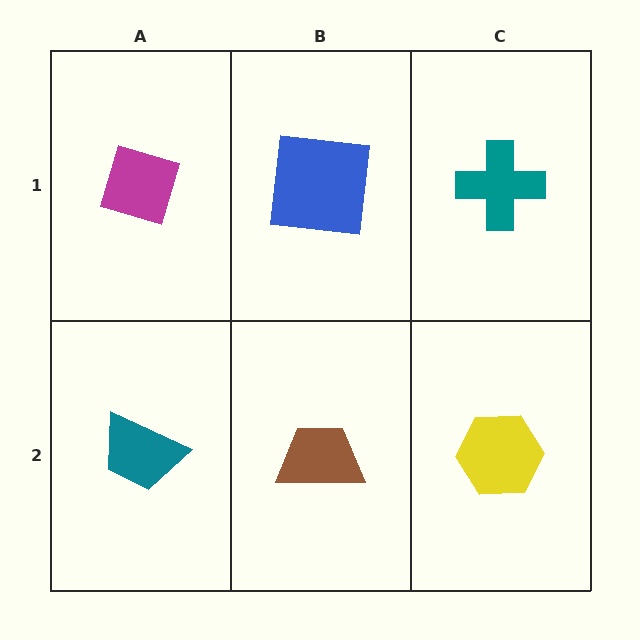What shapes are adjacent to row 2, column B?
A blue square (row 1, column B), a teal trapezoid (row 2, column A), a yellow hexagon (row 2, column C).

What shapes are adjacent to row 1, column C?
A yellow hexagon (row 2, column C), a blue square (row 1, column B).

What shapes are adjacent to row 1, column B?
A brown trapezoid (row 2, column B), a magenta diamond (row 1, column A), a teal cross (row 1, column C).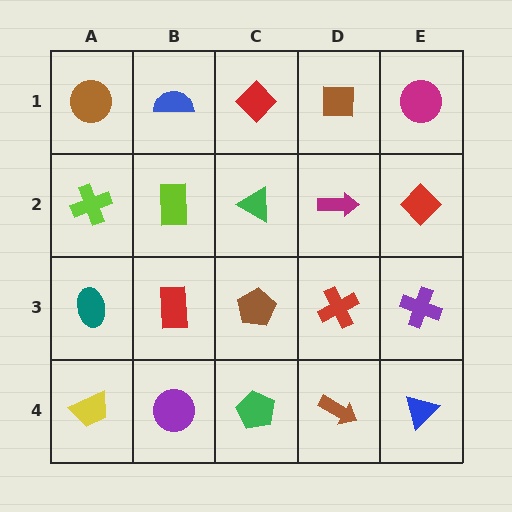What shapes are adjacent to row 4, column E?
A purple cross (row 3, column E), a brown arrow (row 4, column D).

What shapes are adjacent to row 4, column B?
A red rectangle (row 3, column B), a yellow trapezoid (row 4, column A), a green pentagon (row 4, column C).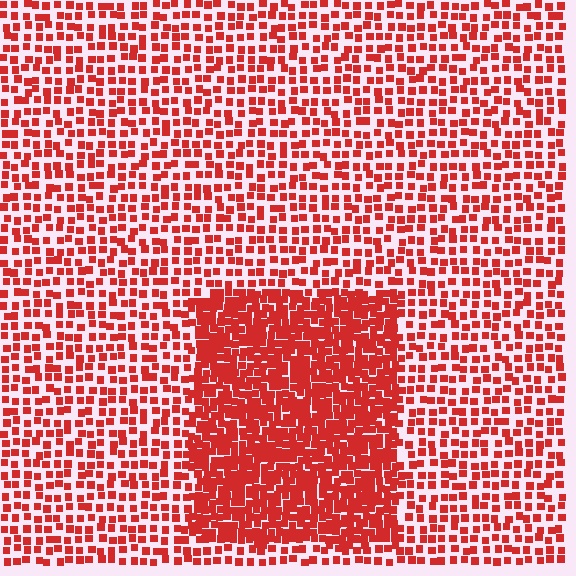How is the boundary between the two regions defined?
The boundary is defined by a change in element density (approximately 2.2x ratio). All elements are the same color, size, and shape.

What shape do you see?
I see a rectangle.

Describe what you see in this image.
The image contains small red elements arranged at two different densities. A rectangle-shaped region is visible where the elements are more densely packed than the surrounding area.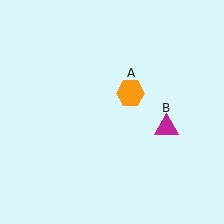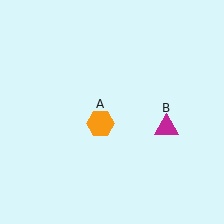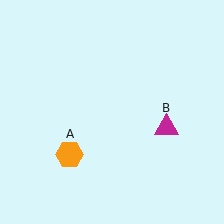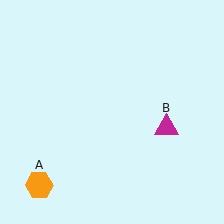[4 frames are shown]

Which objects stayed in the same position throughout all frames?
Magenta triangle (object B) remained stationary.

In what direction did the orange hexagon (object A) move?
The orange hexagon (object A) moved down and to the left.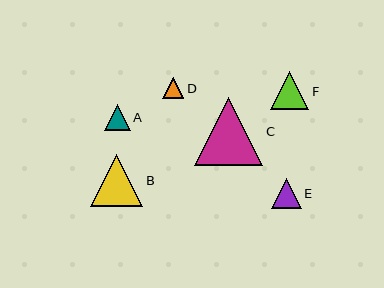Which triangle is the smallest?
Triangle D is the smallest with a size of approximately 21 pixels.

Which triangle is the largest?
Triangle C is the largest with a size of approximately 68 pixels.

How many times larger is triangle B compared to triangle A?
Triangle B is approximately 2.0 times the size of triangle A.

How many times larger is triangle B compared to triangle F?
Triangle B is approximately 1.4 times the size of triangle F.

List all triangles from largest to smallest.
From largest to smallest: C, B, F, E, A, D.